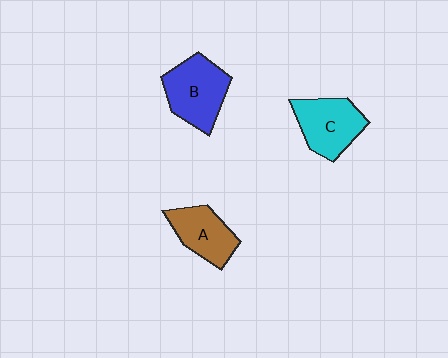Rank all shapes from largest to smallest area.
From largest to smallest: B (blue), C (cyan), A (brown).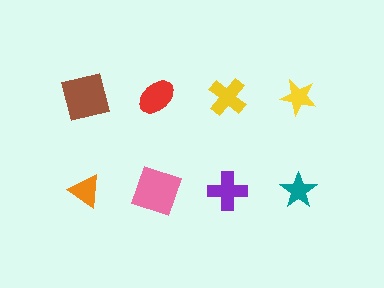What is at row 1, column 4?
A yellow star.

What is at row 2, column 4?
A teal star.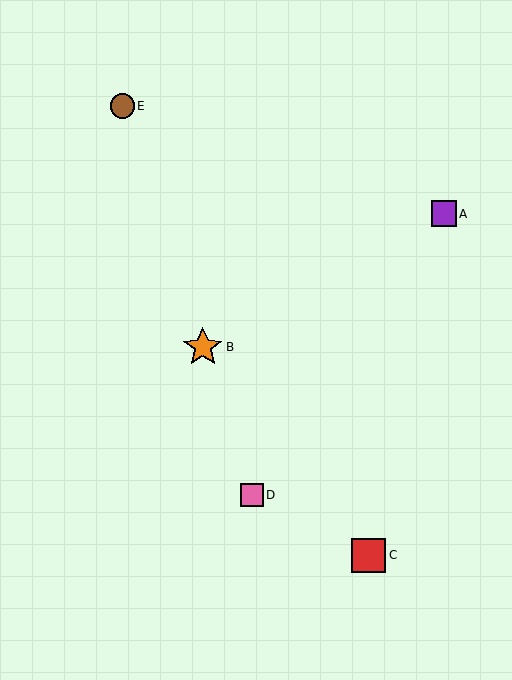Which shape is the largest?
The orange star (labeled B) is the largest.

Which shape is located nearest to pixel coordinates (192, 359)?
The orange star (labeled B) at (203, 347) is nearest to that location.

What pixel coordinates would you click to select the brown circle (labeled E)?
Click at (122, 106) to select the brown circle E.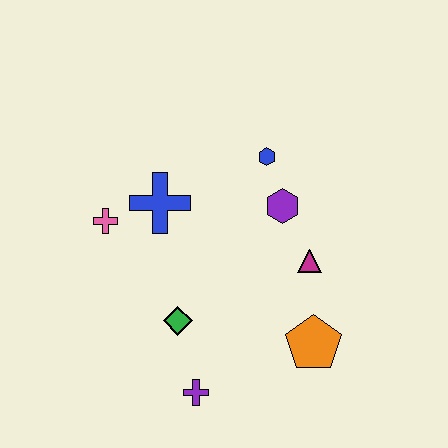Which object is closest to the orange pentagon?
The magenta triangle is closest to the orange pentagon.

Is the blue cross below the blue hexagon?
Yes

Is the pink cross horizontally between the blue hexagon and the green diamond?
No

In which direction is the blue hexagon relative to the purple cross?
The blue hexagon is above the purple cross.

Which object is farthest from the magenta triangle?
The pink cross is farthest from the magenta triangle.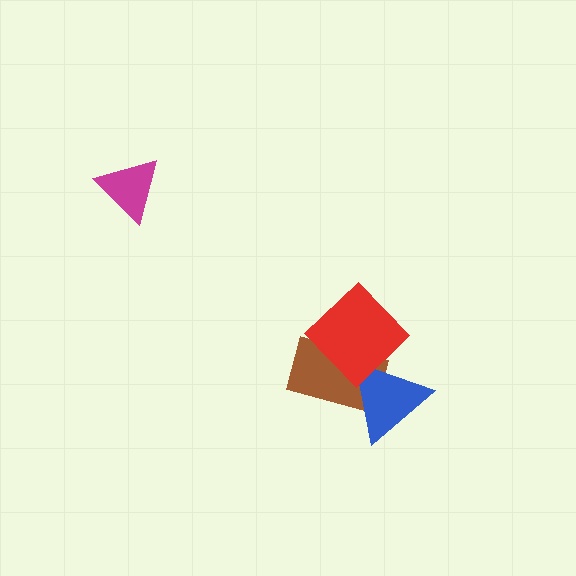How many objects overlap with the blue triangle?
2 objects overlap with the blue triangle.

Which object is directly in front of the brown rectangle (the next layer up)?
The blue triangle is directly in front of the brown rectangle.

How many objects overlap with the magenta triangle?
0 objects overlap with the magenta triangle.